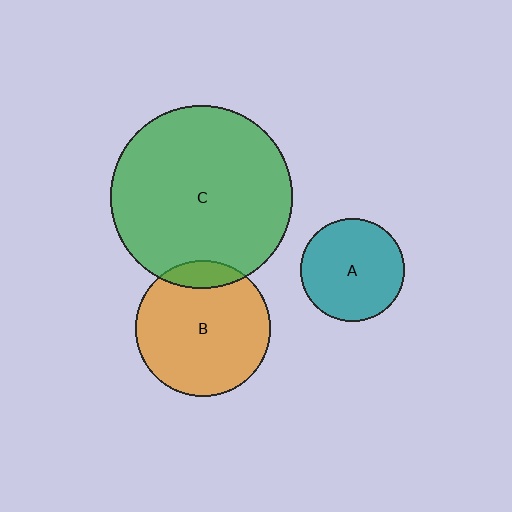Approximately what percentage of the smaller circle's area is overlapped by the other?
Approximately 10%.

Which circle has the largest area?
Circle C (green).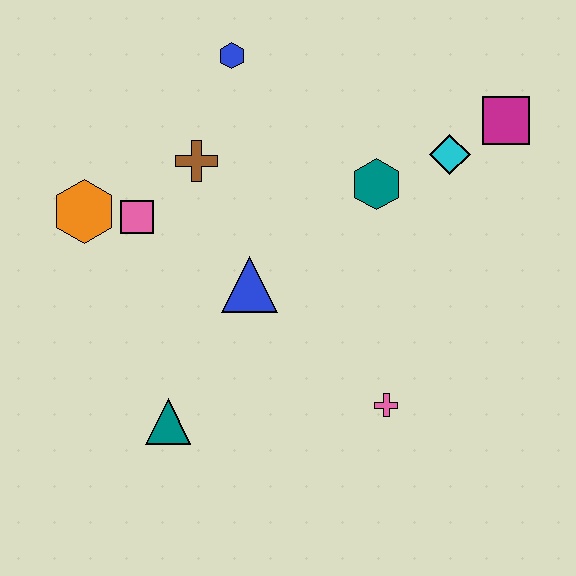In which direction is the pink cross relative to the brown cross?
The pink cross is below the brown cross.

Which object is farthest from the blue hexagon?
The pink cross is farthest from the blue hexagon.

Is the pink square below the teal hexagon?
Yes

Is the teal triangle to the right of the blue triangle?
No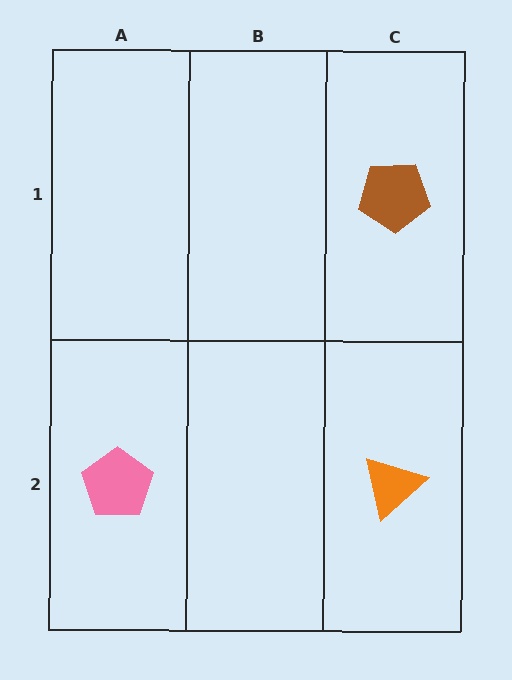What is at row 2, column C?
An orange triangle.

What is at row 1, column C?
A brown pentagon.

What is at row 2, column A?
A pink pentagon.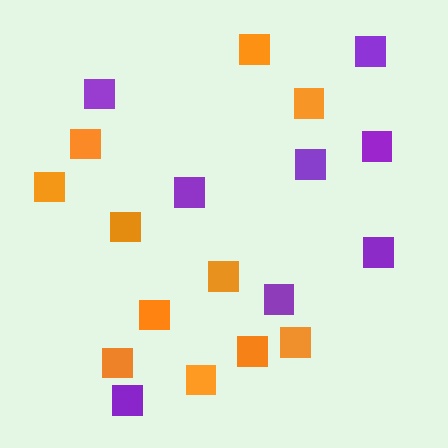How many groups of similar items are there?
There are 2 groups: one group of purple squares (8) and one group of orange squares (11).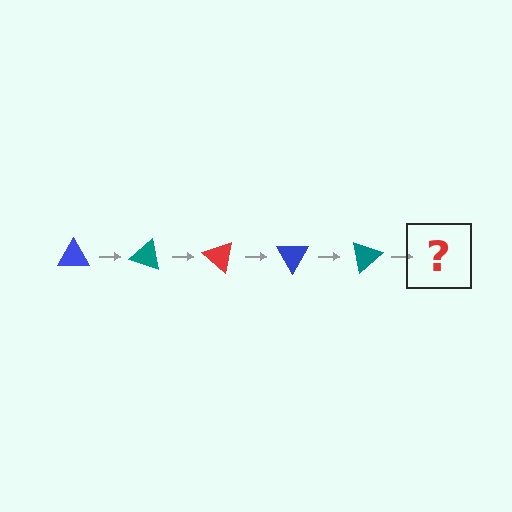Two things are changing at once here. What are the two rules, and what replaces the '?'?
The two rules are that it rotates 20 degrees each step and the color cycles through blue, teal, and red. The '?' should be a red triangle, rotated 100 degrees from the start.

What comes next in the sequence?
The next element should be a red triangle, rotated 100 degrees from the start.